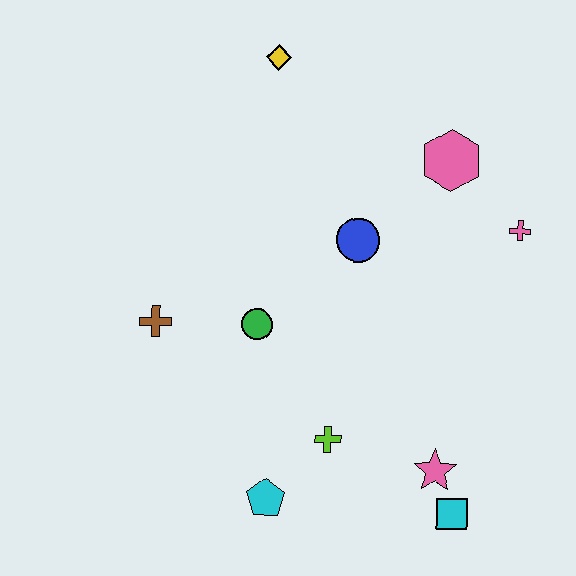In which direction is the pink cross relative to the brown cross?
The pink cross is to the right of the brown cross.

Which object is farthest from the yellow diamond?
The cyan square is farthest from the yellow diamond.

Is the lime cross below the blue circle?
Yes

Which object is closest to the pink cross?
The pink hexagon is closest to the pink cross.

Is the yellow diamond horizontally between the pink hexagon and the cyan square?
No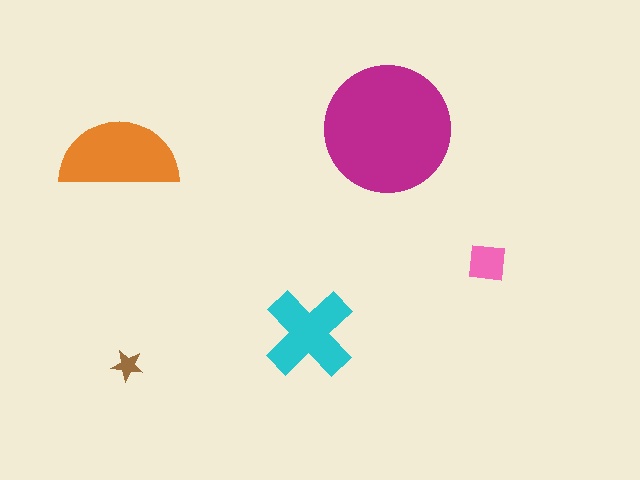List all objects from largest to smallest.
The magenta circle, the orange semicircle, the cyan cross, the pink square, the brown star.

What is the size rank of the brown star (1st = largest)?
5th.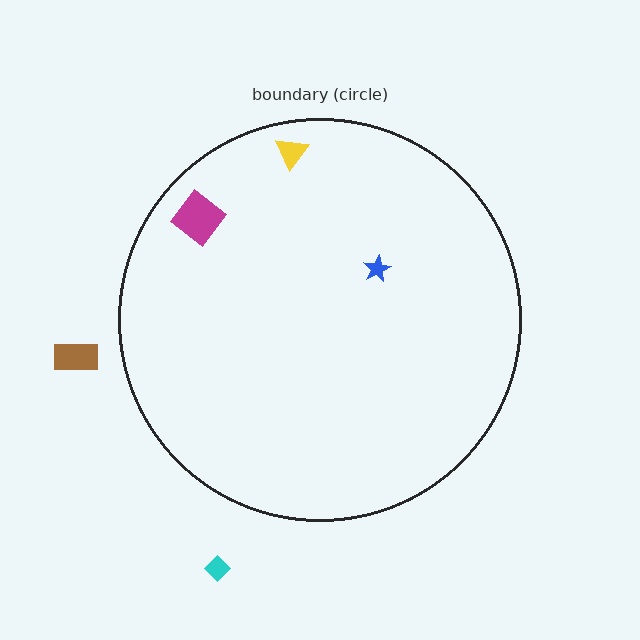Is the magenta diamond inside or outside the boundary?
Inside.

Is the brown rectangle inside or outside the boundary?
Outside.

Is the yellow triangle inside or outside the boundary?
Inside.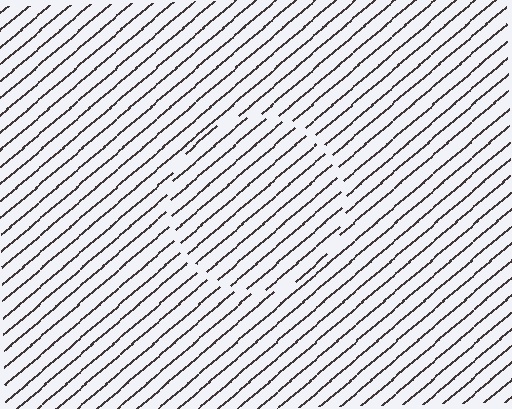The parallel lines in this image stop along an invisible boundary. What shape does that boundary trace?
An illusory circle. The interior of the shape contains the same grating, shifted by half a period — the contour is defined by the phase discontinuity where line-ends from the inner and outer gratings abut.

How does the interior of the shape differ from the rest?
The interior of the shape contains the same grating, shifted by half a period — the contour is defined by the phase discontinuity where line-ends from the inner and outer gratings abut.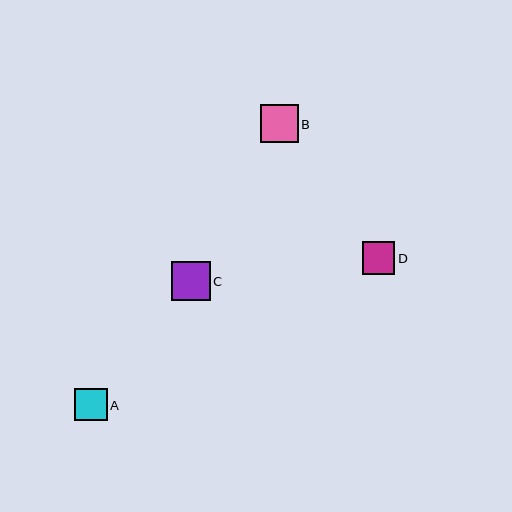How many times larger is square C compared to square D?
Square C is approximately 1.2 times the size of square D.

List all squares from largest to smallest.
From largest to smallest: C, B, A, D.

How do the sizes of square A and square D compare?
Square A and square D are approximately the same size.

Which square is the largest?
Square C is the largest with a size of approximately 39 pixels.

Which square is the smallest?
Square D is the smallest with a size of approximately 33 pixels.